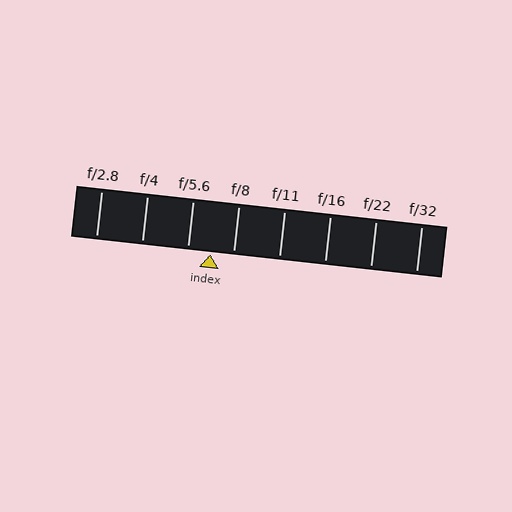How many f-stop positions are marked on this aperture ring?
There are 8 f-stop positions marked.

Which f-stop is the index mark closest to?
The index mark is closest to f/8.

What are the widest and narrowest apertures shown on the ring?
The widest aperture shown is f/2.8 and the narrowest is f/32.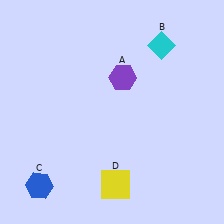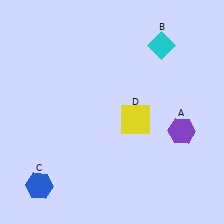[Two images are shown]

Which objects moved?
The objects that moved are: the purple hexagon (A), the yellow square (D).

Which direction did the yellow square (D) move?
The yellow square (D) moved up.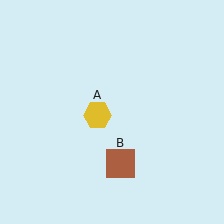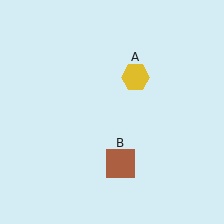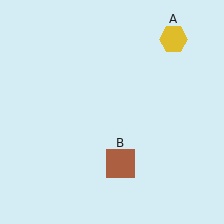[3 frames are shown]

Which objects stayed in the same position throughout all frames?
Brown square (object B) remained stationary.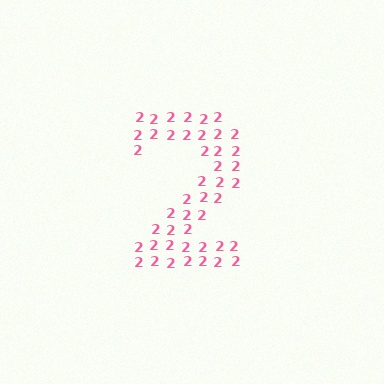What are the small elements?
The small elements are digit 2's.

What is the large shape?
The large shape is the digit 2.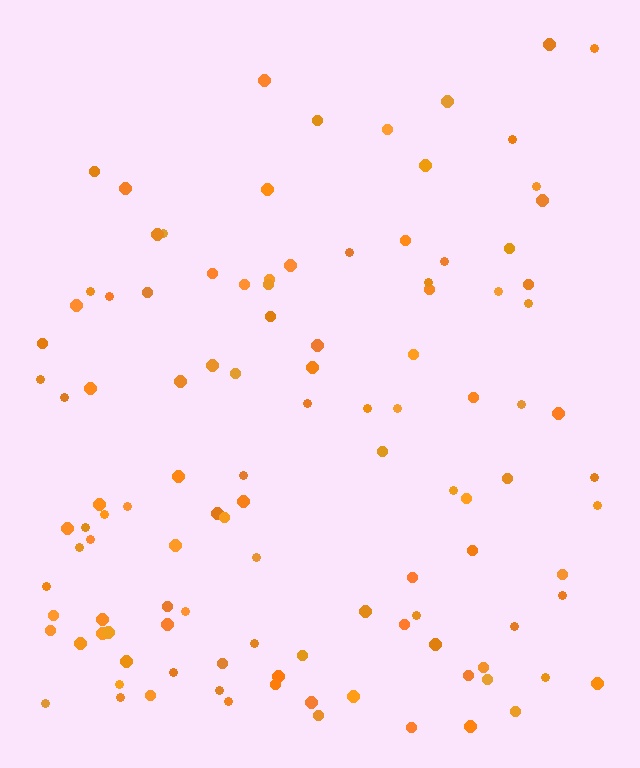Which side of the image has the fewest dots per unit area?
The top.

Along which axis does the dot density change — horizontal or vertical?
Vertical.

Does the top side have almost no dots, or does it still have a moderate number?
Still a moderate number, just noticeably fewer than the bottom.